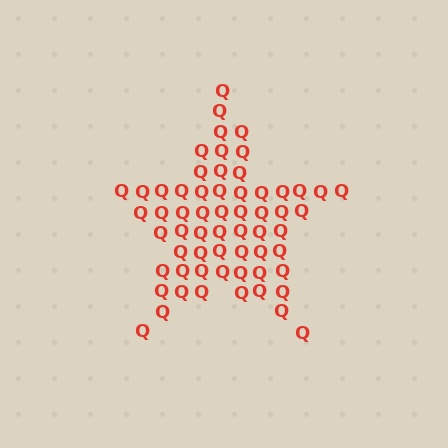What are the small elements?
The small elements are letter Q's.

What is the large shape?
The large shape is a star.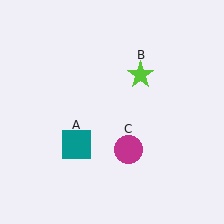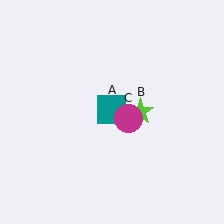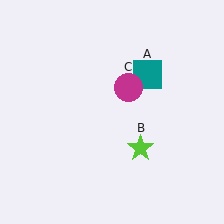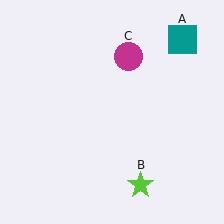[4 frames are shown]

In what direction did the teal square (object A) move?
The teal square (object A) moved up and to the right.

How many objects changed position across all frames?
3 objects changed position: teal square (object A), lime star (object B), magenta circle (object C).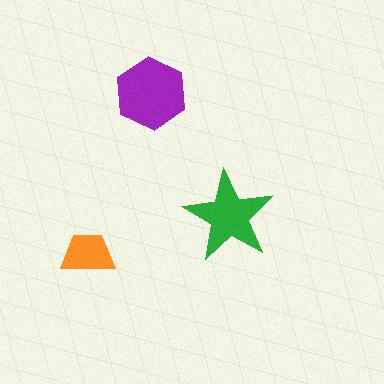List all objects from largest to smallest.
The purple hexagon, the green star, the orange trapezoid.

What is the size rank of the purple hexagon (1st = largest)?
1st.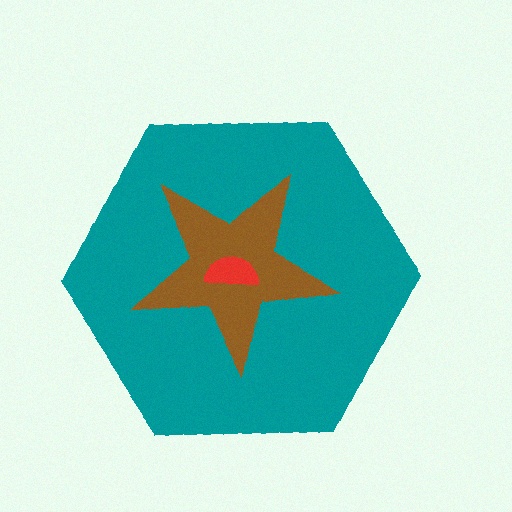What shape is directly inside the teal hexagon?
The brown star.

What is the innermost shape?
The red semicircle.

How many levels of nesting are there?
3.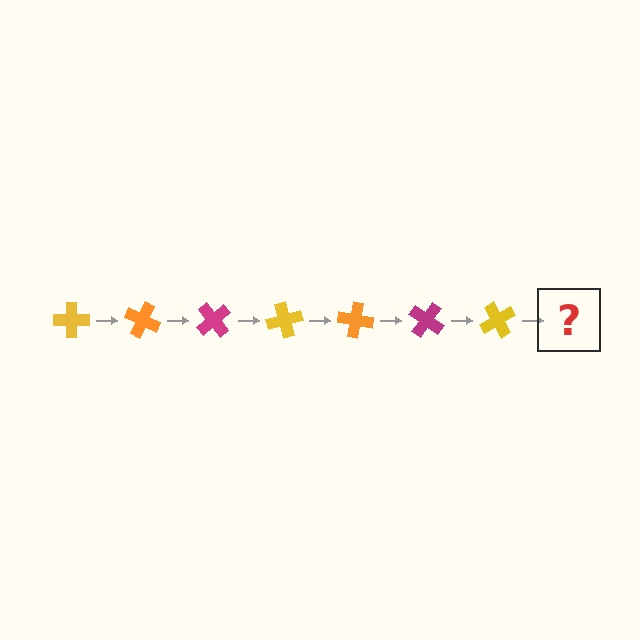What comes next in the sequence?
The next element should be an orange cross, rotated 175 degrees from the start.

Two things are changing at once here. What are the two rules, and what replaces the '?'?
The two rules are that it rotates 25 degrees each step and the color cycles through yellow, orange, and magenta. The '?' should be an orange cross, rotated 175 degrees from the start.